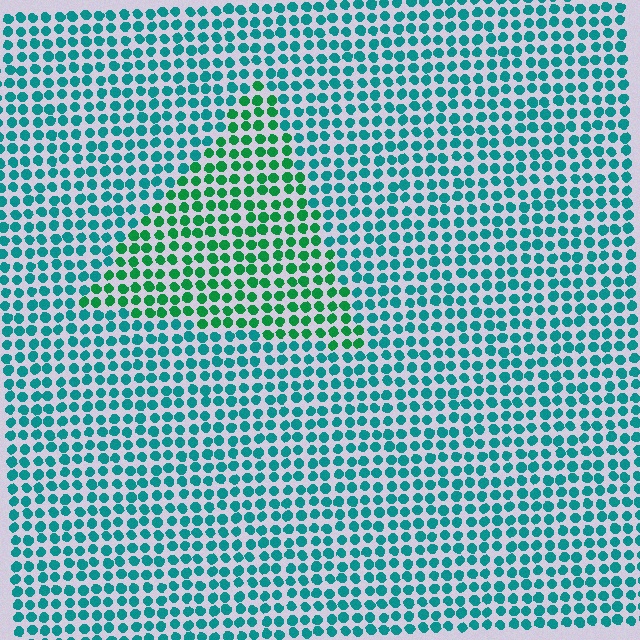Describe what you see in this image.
The image is filled with small teal elements in a uniform arrangement. A triangle-shaped region is visible where the elements are tinted to a slightly different hue, forming a subtle color boundary.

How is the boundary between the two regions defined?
The boundary is defined purely by a slight shift in hue (about 36 degrees). Spacing, size, and orientation are identical on both sides.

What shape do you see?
I see a triangle.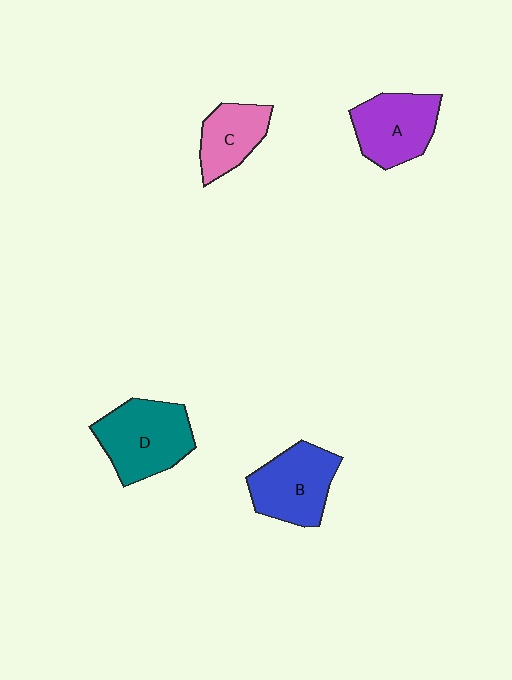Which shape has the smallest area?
Shape C (pink).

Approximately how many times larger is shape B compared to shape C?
Approximately 1.4 times.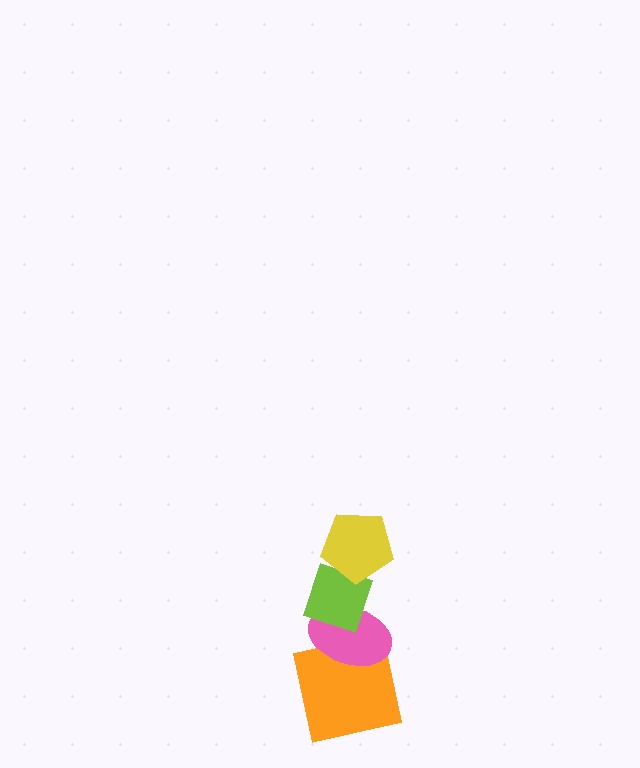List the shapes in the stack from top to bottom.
From top to bottom: the yellow pentagon, the lime diamond, the pink ellipse, the orange square.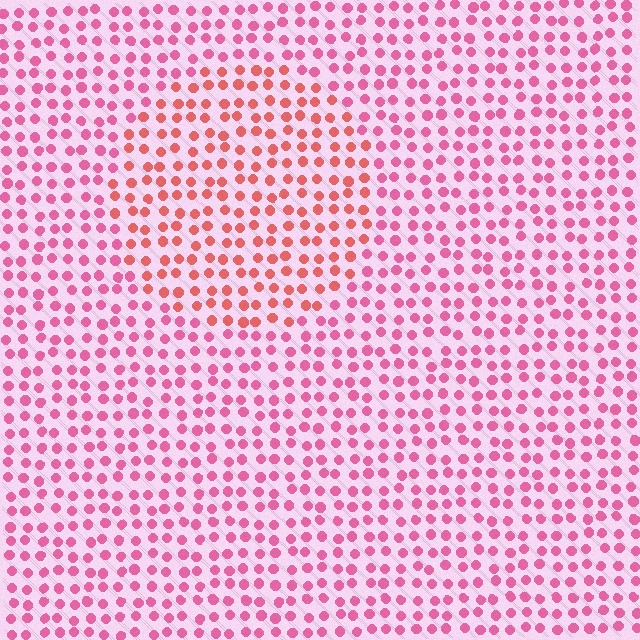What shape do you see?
I see a circle.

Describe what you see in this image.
The image is filled with small pink elements in a uniform arrangement. A circle-shaped region is visible where the elements are tinted to a slightly different hue, forming a subtle color boundary.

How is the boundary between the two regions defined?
The boundary is defined purely by a slight shift in hue (about 28 degrees). Spacing, size, and orientation are identical on both sides.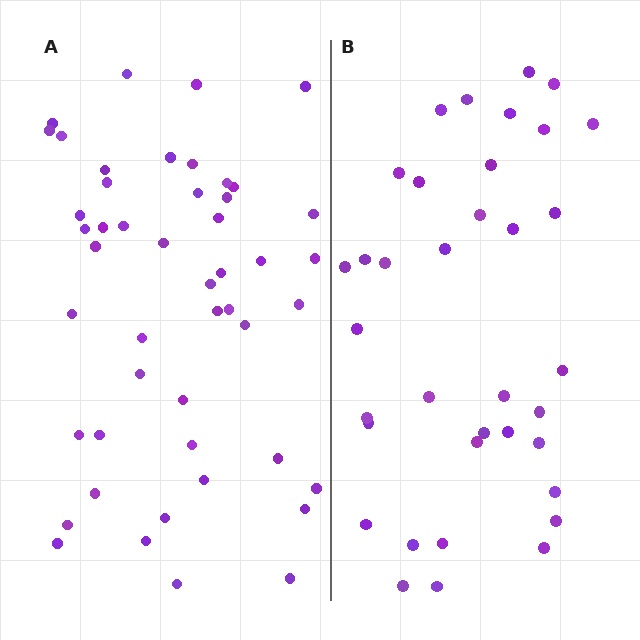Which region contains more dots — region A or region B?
Region A (the left region) has more dots.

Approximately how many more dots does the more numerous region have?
Region A has roughly 12 or so more dots than region B.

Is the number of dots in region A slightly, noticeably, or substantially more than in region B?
Region A has noticeably more, but not dramatically so. The ratio is roughly 1.3 to 1.